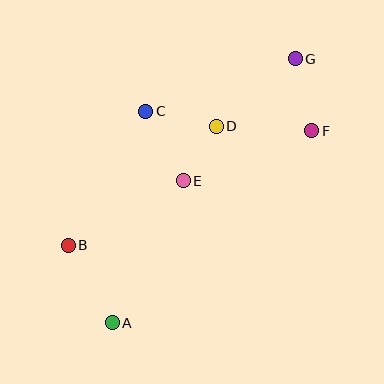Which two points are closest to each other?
Points D and E are closest to each other.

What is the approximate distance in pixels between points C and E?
The distance between C and E is approximately 79 pixels.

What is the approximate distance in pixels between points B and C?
The distance between B and C is approximately 155 pixels.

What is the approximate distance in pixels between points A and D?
The distance between A and D is approximately 222 pixels.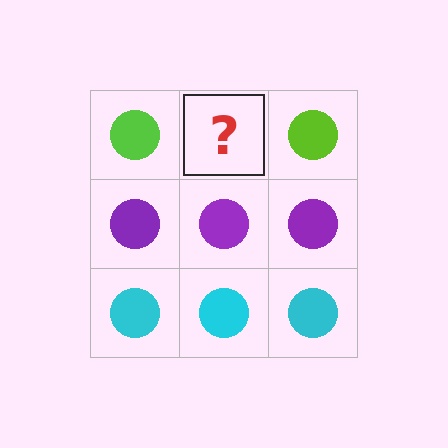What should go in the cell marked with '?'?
The missing cell should contain a lime circle.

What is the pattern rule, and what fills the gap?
The rule is that each row has a consistent color. The gap should be filled with a lime circle.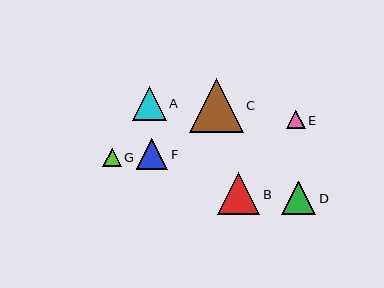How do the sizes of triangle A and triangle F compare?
Triangle A and triangle F are approximately the same size.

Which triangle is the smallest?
Triangle E is the smallest with a size of approximately 18 pixels.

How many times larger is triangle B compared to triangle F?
Triangle B is approximately 1.3 times the size of triangle F.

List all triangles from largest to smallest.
From largest to smallest: C, B, A, D, F, G, E.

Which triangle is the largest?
Triangle C is the largest with a size of approximately 54 pixels.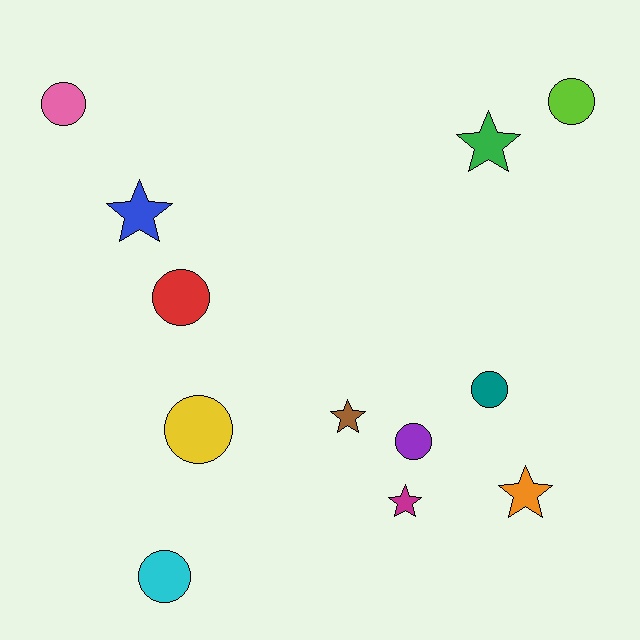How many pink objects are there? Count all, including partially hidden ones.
There is 1 pink object.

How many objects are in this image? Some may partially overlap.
There are 12 objects.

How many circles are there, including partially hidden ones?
There are 7 circles.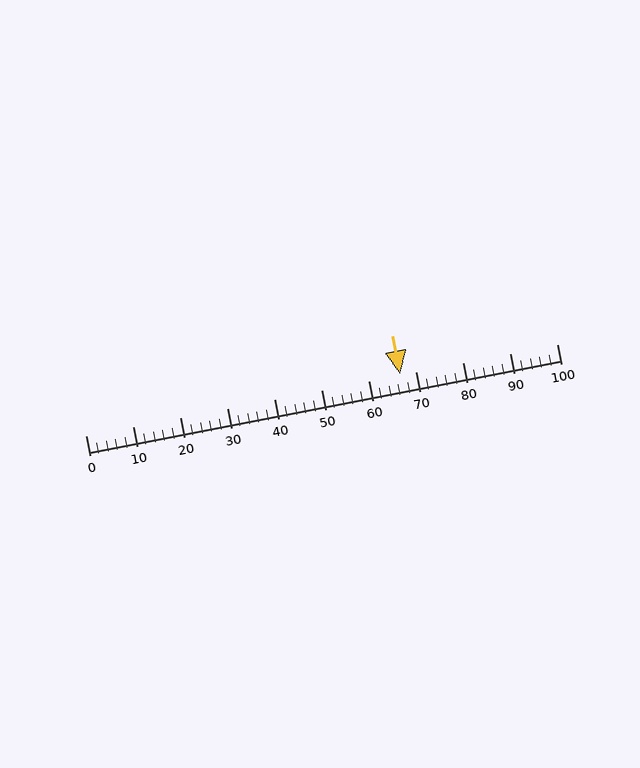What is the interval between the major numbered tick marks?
The major tick marks are spaced 10 units apart.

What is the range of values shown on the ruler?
The ruler shows values from 0 to 100.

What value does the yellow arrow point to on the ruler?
The yellow arrow points to approximately 67.